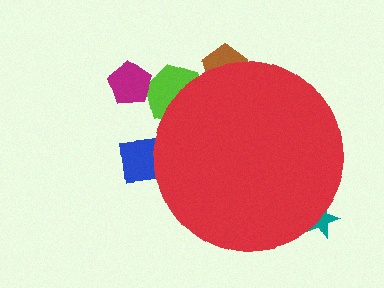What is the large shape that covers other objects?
A red circle.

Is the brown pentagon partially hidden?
Yes, the brown pentagon is partially hidden behind the red circle.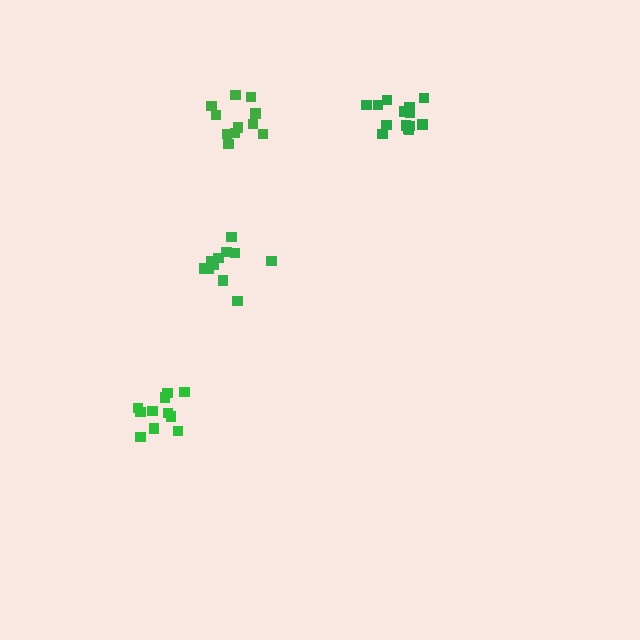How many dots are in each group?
Group 1: 11 dots, Group 2: 11 dots, Group 3: 11 dots, Group 4: 14 dots (47 total).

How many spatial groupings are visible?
There are 4 spatial groupings.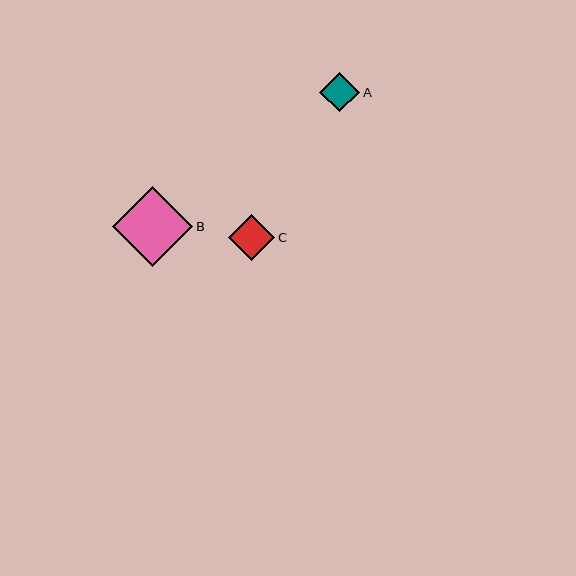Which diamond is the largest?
Diamond B is the largest with a size of approximately 80 pixels.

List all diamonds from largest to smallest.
From largest to smallest: B, C, A.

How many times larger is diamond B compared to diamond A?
Diamond B is approximately 2.0 times the size of diamond A.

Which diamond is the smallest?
Diamond A is the smallest with a size of approximately 40 pixels.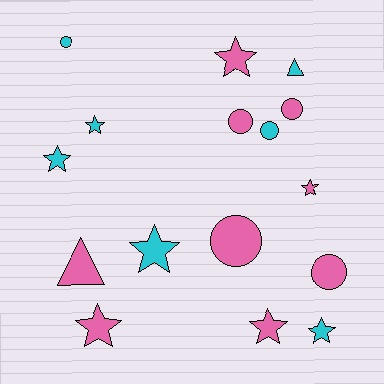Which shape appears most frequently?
Star, with 8 objects.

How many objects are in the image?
There are 16 objects.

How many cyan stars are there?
There are 4 cyan stars.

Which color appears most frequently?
Pink, with 9 objects.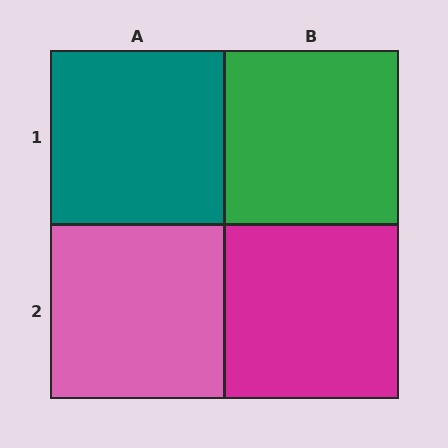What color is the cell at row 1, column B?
Green.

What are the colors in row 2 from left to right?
Pink, magenta.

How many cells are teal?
1 cell is teal.